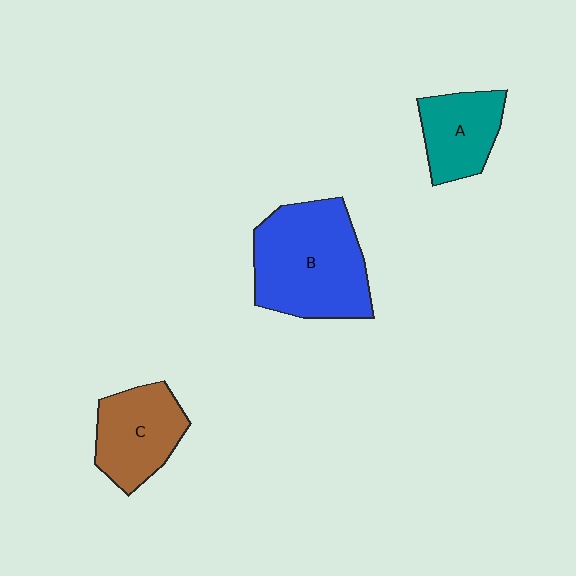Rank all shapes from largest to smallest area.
From largest to smallest: B (blue), C (brown), A (teal).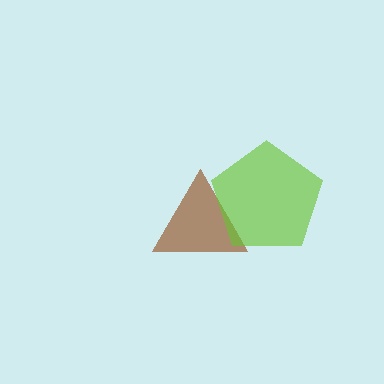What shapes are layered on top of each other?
The layered shapes are: a brown triangle, a lime pentagon.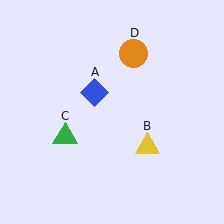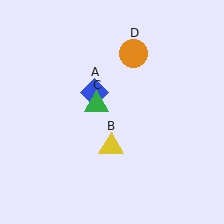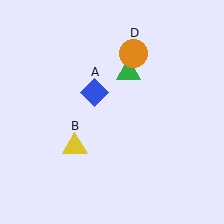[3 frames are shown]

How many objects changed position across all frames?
2 objects changed position: yellow triangle (object B), green triangle (object C).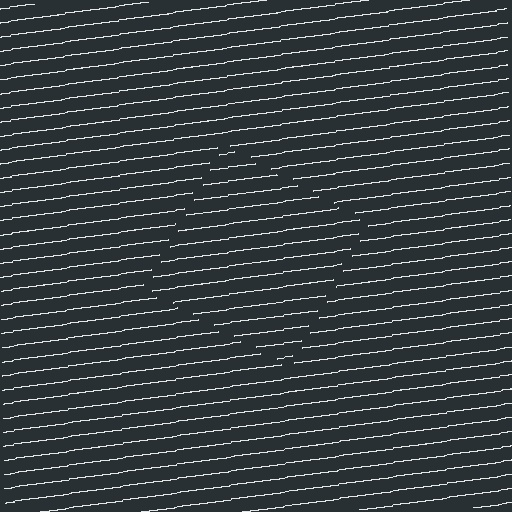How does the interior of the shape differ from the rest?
The interior of the shape contains the same grating, shifted by half a period — the contour is defined by the phase discontinuity where line-ends from the inner and outer gratings abut.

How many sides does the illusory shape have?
4 sides — the line-ends trace a square.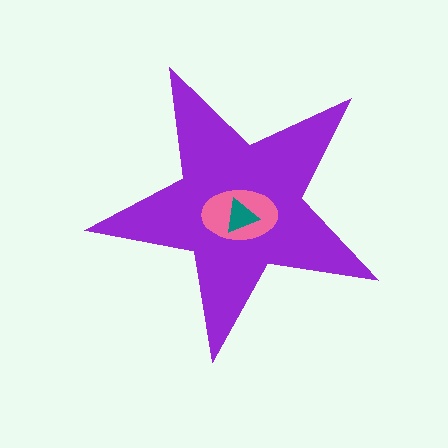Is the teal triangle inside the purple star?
Yes.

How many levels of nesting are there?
3.